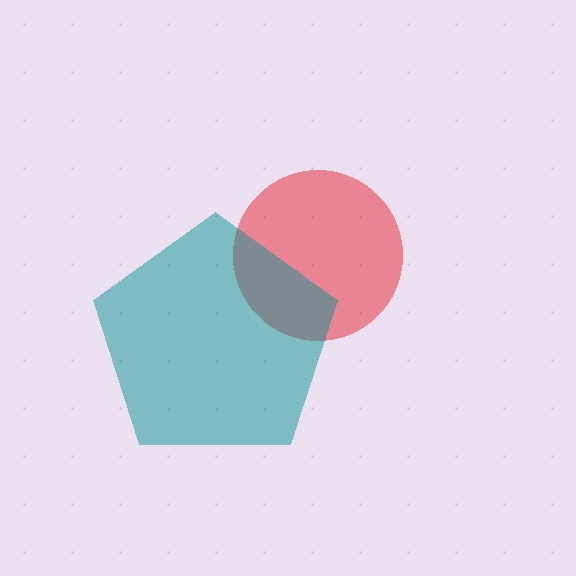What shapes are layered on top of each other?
The layered shapes are: a red circle, a teal pentagon.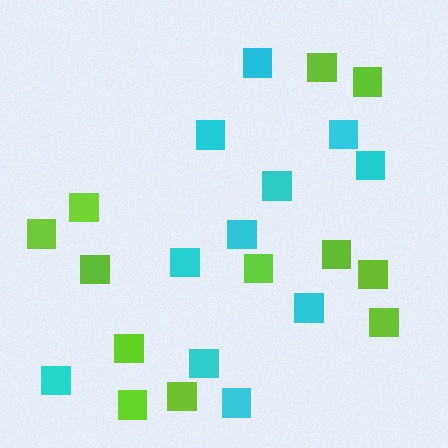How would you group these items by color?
There are 2 groups: one group of lime squares (12) and one group of cyan squares (11).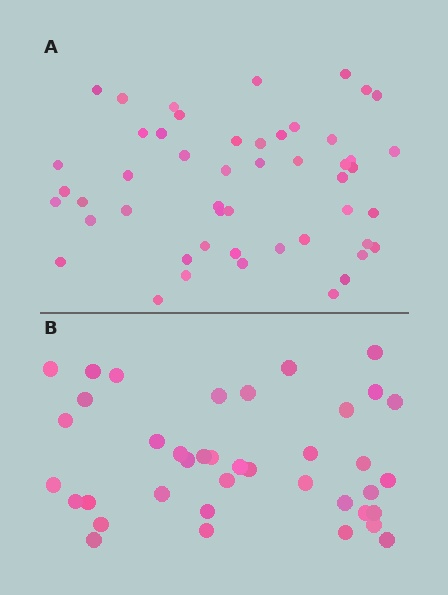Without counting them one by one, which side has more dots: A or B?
Region A (the top region) has more dots.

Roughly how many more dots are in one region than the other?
Region A has roughly 12 or so more dots than region B.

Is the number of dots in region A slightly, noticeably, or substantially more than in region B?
Region A has noticeably more, but not dramatically so. The ratio is roughly 1.3 to 1.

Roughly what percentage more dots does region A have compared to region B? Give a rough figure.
About 30% more.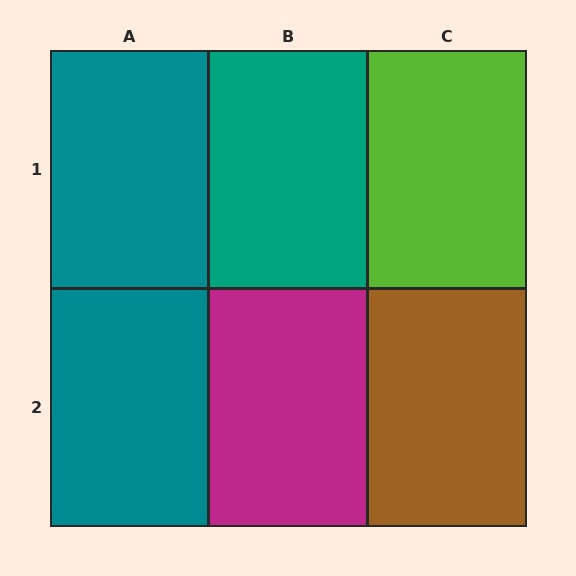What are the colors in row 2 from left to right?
Teal, magenta, brown.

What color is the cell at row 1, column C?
Lime.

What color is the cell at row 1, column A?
Teal.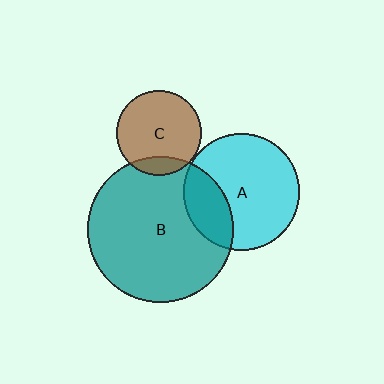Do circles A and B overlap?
Yes.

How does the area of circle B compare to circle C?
Approximately 3.0 times.